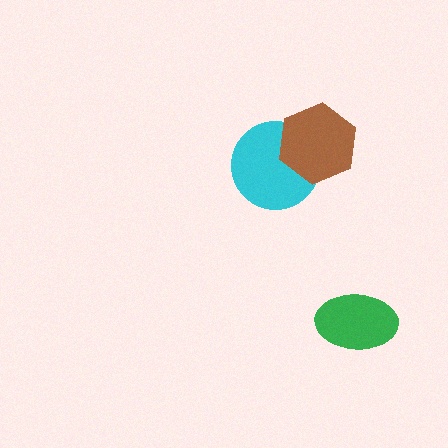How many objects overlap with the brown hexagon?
1 object overlaps with the brown hexagon.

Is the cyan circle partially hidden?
Yes, it is partially covered by another shape.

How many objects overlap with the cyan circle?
1 object overlaps with the cyan circle.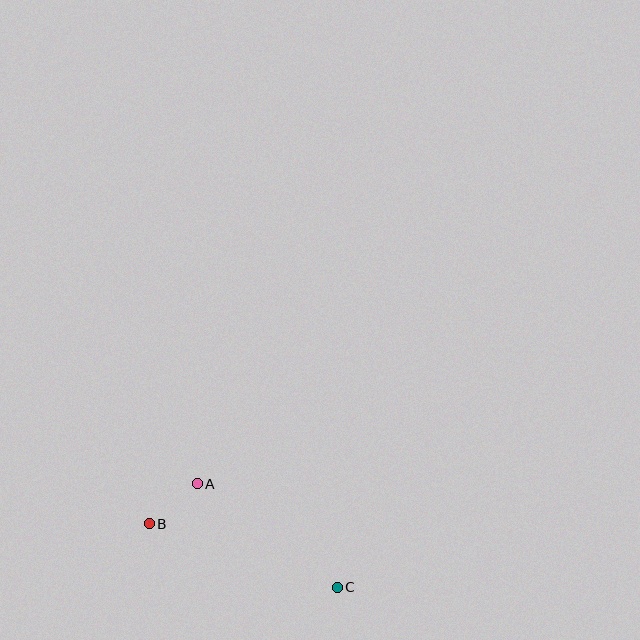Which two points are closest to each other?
Points A and B are closest to each other.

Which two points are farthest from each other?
Points B and C are farthest from each other.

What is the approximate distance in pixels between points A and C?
The distance between A and C is approximately 174 pixels.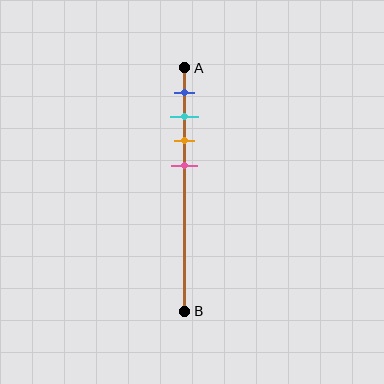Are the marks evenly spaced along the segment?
Yes, the marks are approximately evenly spaced.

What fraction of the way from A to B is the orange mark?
The orange mark is approximately 30% (0.3) of the way from A to B.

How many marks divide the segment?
There are 4 marks dividing the segment.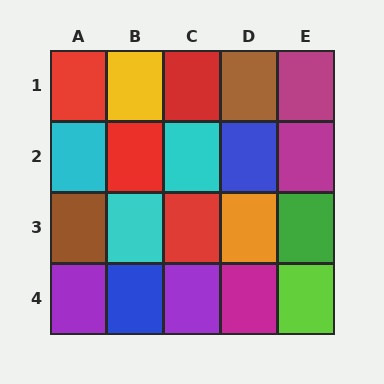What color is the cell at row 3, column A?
Brown.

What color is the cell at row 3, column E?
Green.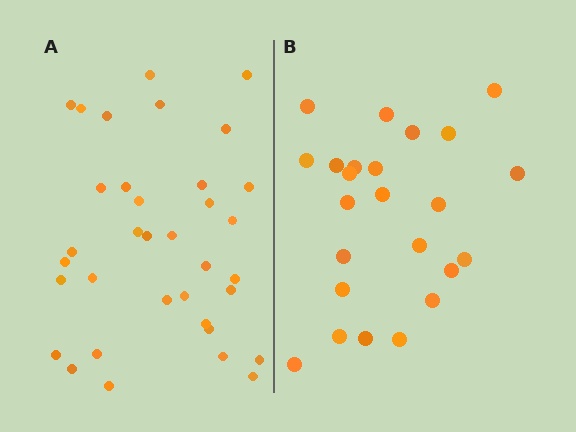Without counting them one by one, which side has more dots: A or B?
Region A (the left region) has more dots.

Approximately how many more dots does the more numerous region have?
Region A has roughly 12 or so more dots than region B.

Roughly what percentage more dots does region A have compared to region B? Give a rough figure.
About 45% more.